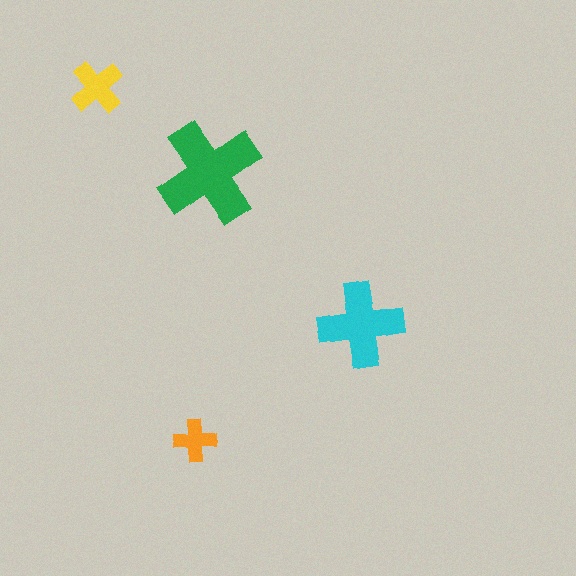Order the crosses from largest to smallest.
the green one, the cyan one, the yellow one, the orange one.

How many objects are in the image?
There are 4 objects in the image.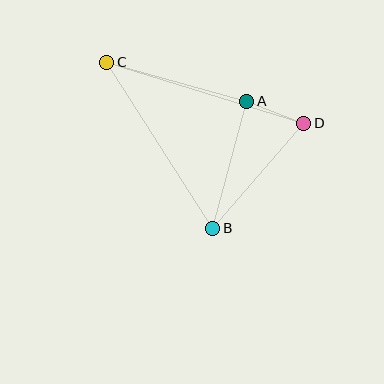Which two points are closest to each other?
Points A and D are closest to each other.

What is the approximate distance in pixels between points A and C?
The distance between A and C is approximately 145 pixels.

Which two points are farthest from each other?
Points C and D are farthest from each other.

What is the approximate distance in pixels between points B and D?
The distance between B and D is approximately 139 pixels.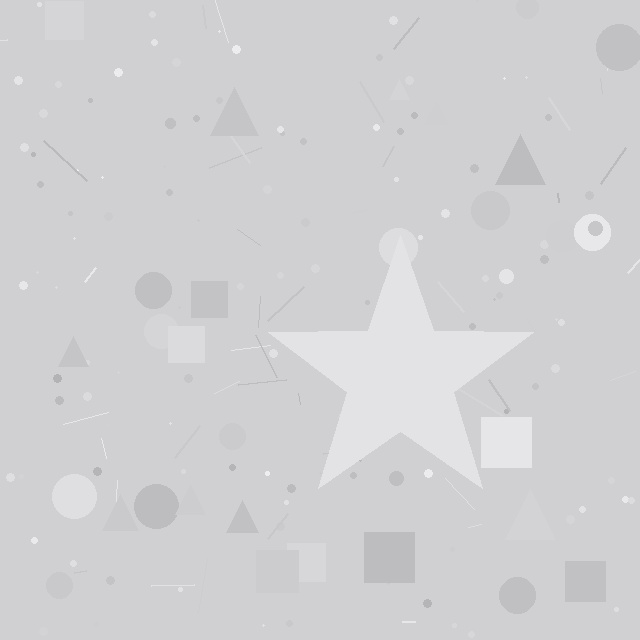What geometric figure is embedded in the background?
A star is embedded in the background.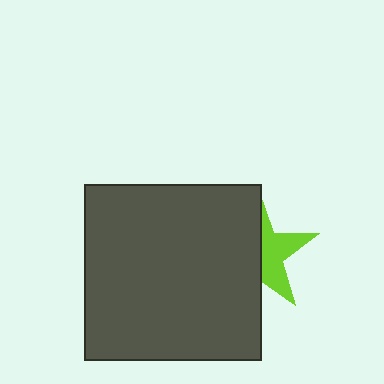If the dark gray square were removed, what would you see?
You would see the complete lime star.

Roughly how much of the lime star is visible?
A small part of it is visible (roughly 44%).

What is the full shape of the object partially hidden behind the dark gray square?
The partially hidden object is a lime star.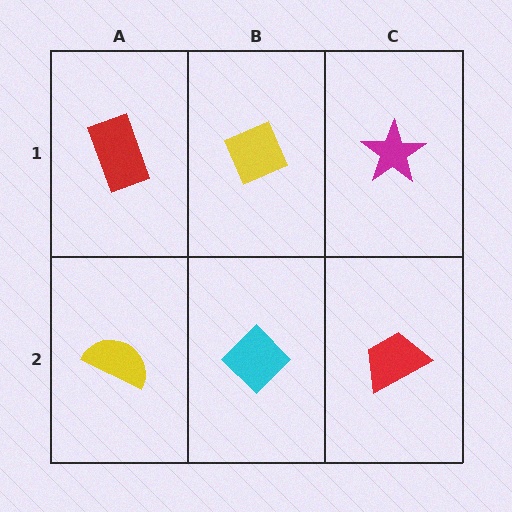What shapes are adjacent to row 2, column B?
A yellow diamond (row 1, column B), a yellow semicircle (row 2, column A), a red trapezoid (row 2, column C).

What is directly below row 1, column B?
A cyan diamond.